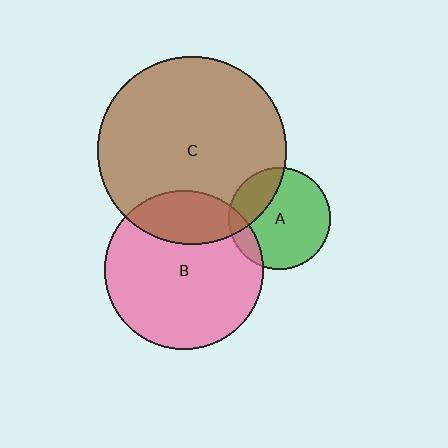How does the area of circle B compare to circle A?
Approximately 2.4 times.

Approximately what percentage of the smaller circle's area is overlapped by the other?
Approximately 25%.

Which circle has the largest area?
Circle C (brown).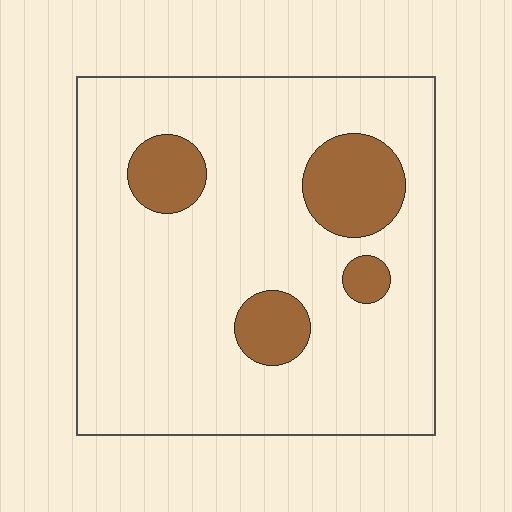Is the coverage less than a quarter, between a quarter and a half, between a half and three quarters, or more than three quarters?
Less than a quarter.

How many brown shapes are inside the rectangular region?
4.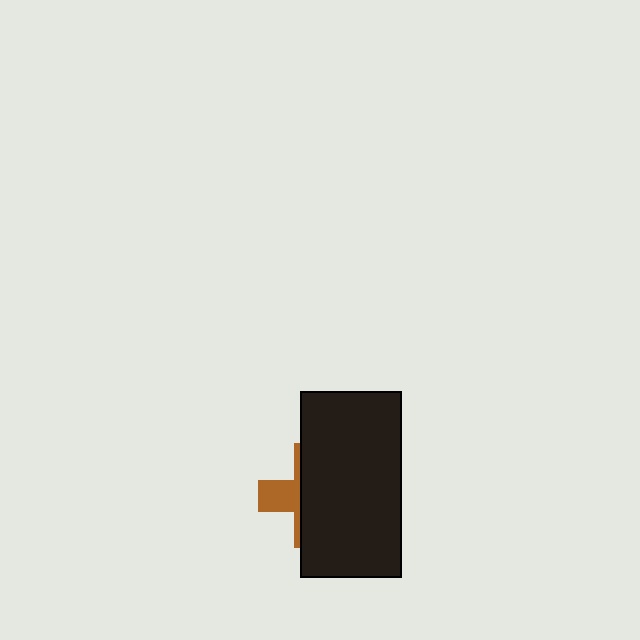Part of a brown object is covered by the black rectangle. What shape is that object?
It is a cross.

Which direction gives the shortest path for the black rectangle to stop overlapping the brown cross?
Moving right gives the shortest separation.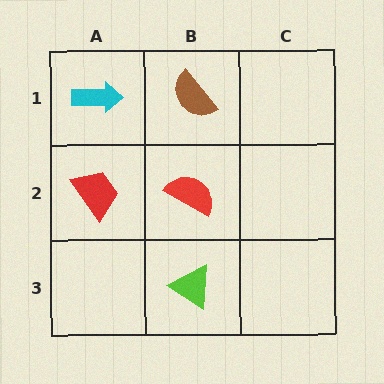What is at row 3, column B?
A lime triangle.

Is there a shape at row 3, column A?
No, that cell is empty.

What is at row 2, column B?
A red semicircle.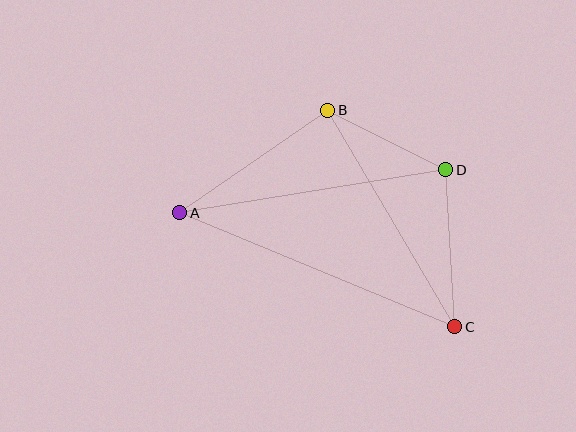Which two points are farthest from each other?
Points A and C are farthest from each other.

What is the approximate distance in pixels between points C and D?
The distance between C and D is approximately 157 pixels.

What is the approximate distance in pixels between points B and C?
The distance between B and C is approximately 251 pixels.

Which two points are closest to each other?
Points B and D are closest to each other.